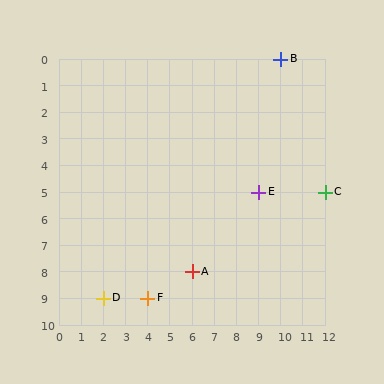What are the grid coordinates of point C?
Point C is at grid coordinates (12, 5).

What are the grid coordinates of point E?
Point E is at grid coordinates (9, 5).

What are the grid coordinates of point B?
Point B is at grid coordinates (10, 0).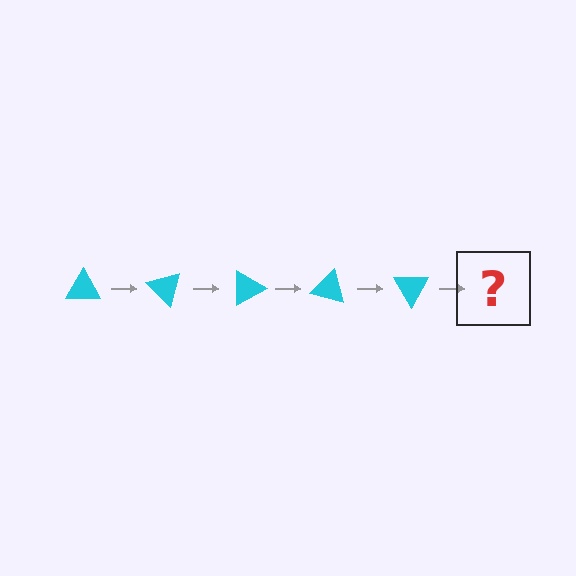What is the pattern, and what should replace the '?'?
The pattern is that the triangle rotates 45 degrees each step. The '?' should be a cyan triangle rotated 225 degrees.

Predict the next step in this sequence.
The next step is a cyan triangle rotated 225 degrees.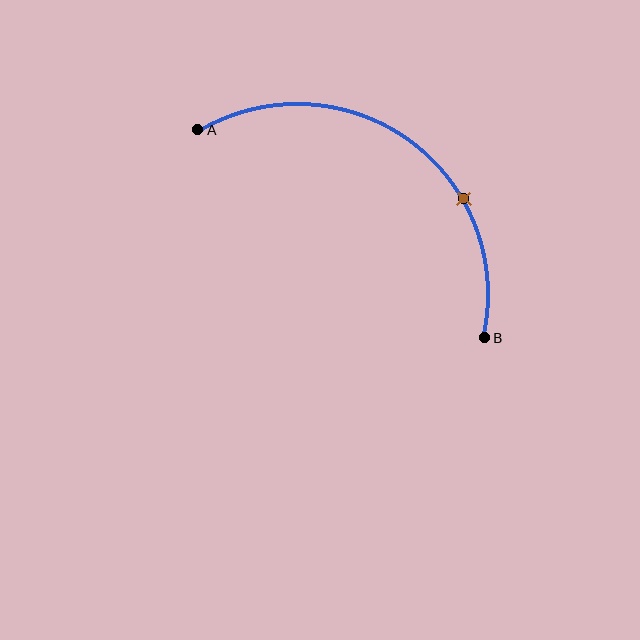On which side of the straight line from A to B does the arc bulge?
The arc bulges above and to the right of the straight line connecting A and B.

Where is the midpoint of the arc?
The arc midpoint is the point on the curve farthest from the straight line joining A and B. It sits above and to the right of that line.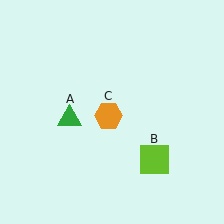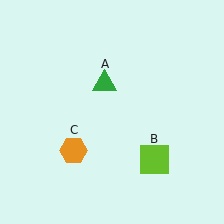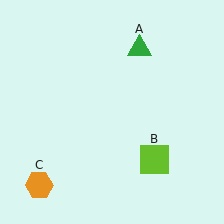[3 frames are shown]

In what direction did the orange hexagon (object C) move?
The orange hexagon (object C) moved down and to the left.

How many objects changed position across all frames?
2 objects changed position: green triangle (object A), orange hexagon (object C).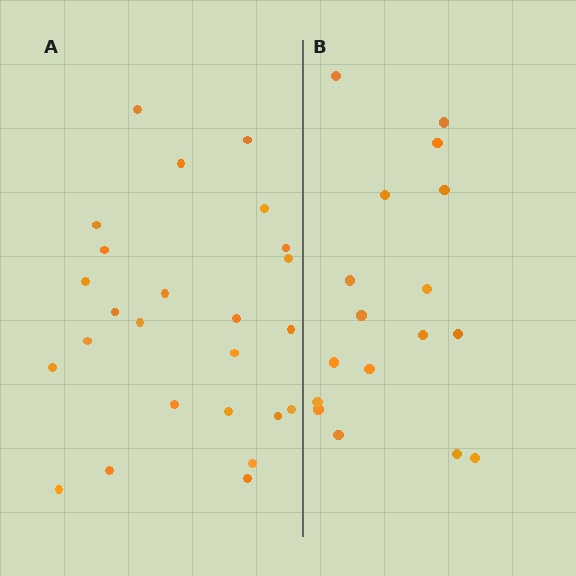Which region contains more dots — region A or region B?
Region A (the left region) has more dots.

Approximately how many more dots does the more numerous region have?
Region A has roughly 8 or so more dots than region B.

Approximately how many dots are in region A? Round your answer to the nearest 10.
About 20 dots. (The exact count is 25, which rounds to 20.)